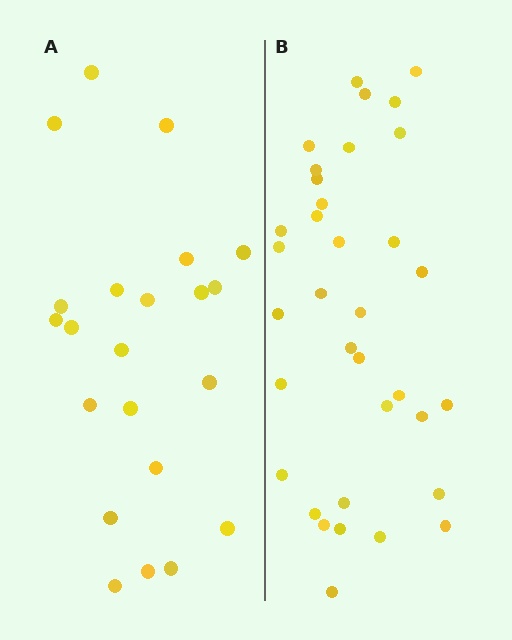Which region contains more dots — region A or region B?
Region B (the right region) has more dots.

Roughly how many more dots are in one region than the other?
Region B has approximately 15 more dots than region A.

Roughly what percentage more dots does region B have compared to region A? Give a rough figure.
About 60% more.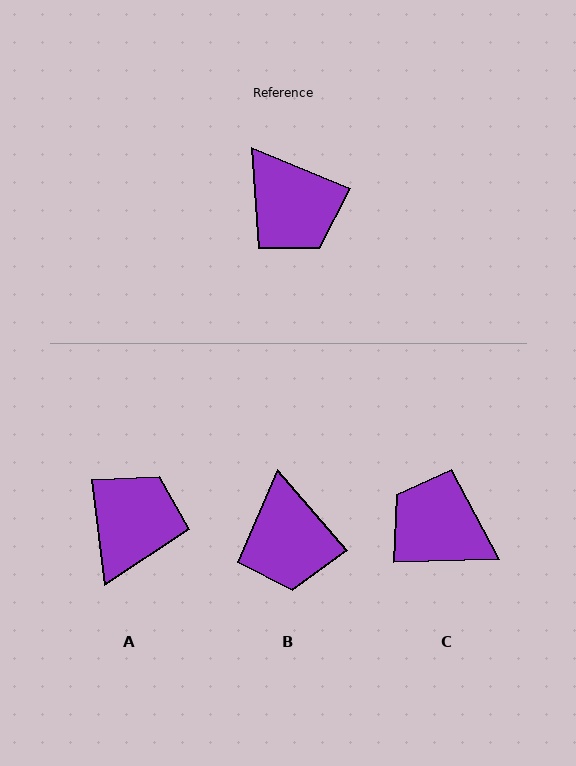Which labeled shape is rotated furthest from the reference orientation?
C, about 156 degrees away.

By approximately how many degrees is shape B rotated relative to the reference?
Approximately 27 degrees clockwise.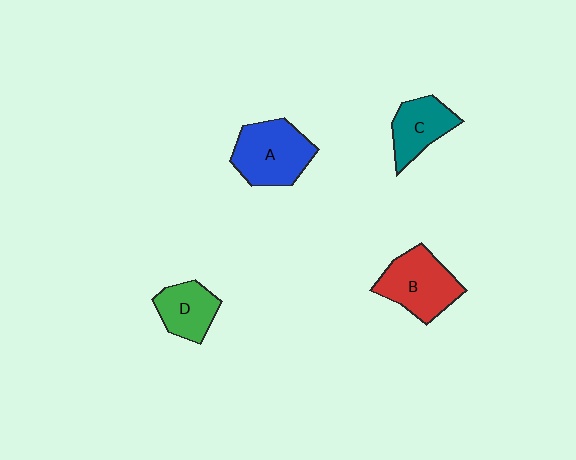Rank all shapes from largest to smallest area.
From largest to smallest: A (blue), B (red), C (teal), D (green).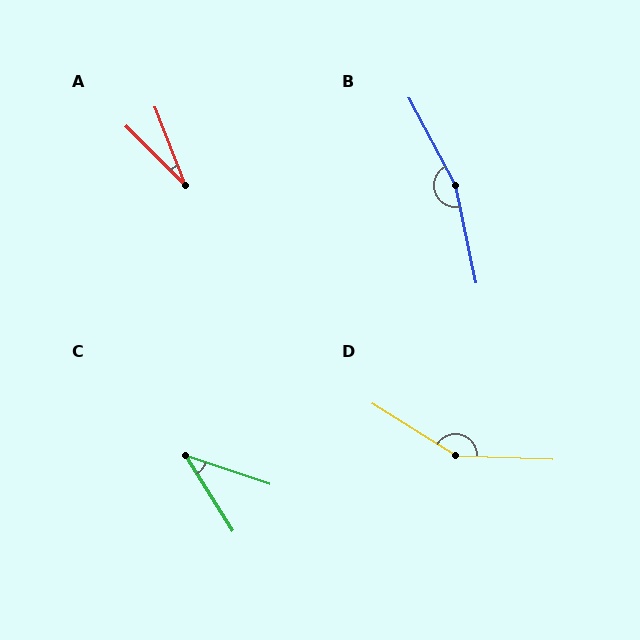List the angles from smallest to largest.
A (23°), C (39°), D (150°), B (164°).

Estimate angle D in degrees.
Approximately 150 degrees.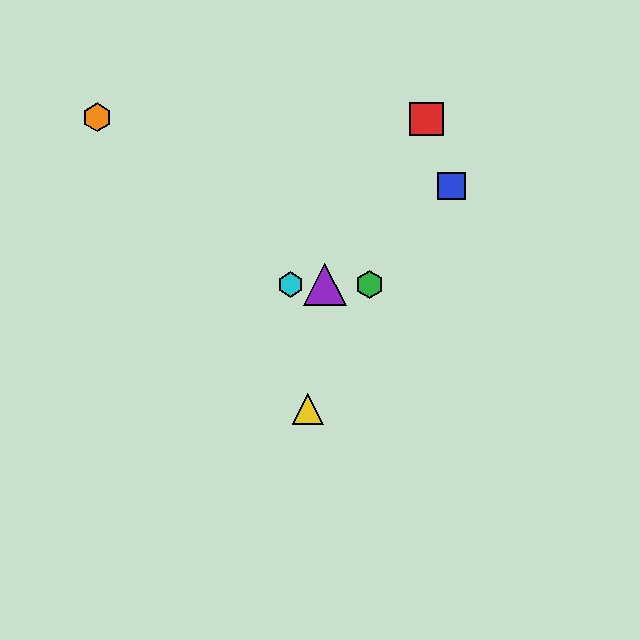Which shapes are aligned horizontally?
The green hexagon, the purple triangle, the cyan hexagon are aligned horizontally.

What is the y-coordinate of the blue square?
The blue square is at y≈186.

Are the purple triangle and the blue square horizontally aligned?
No, the purple triangle is at y≈285 and the blue square is at y≈186.